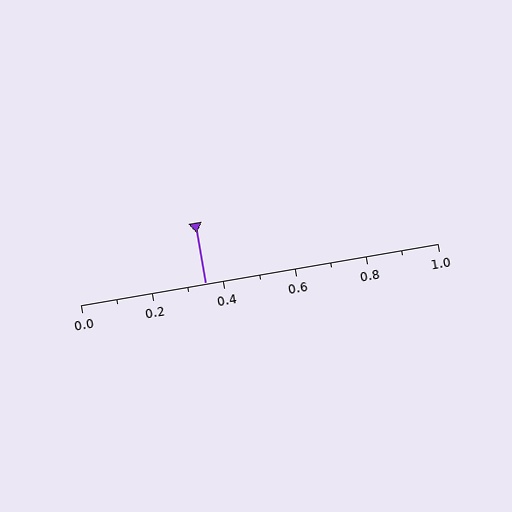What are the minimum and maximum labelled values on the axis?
The axis runs from 0.0 to 1.0.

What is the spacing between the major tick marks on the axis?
The major ticks are spaced 0.2 apart.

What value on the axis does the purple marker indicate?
The marker indicates approximately 0.35.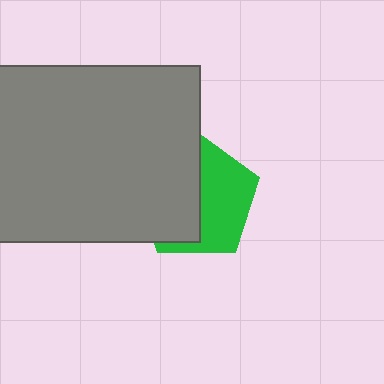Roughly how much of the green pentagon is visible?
About half of it is visible (roughly 49%).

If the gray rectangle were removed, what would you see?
You would see the complete green pentagon.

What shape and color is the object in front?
The object in front is a gray rectangle.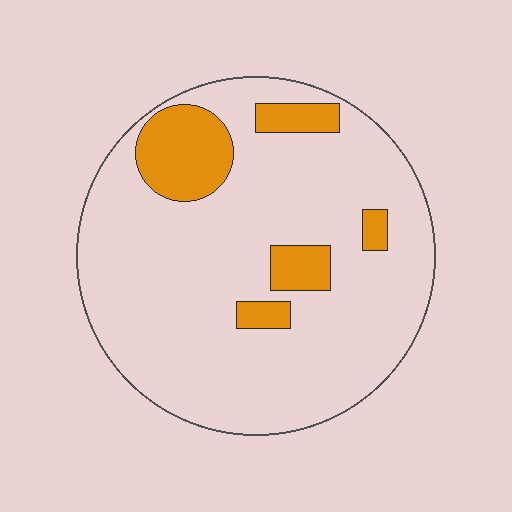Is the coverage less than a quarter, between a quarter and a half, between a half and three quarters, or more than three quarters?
Less than a quarter.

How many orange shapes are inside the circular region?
5.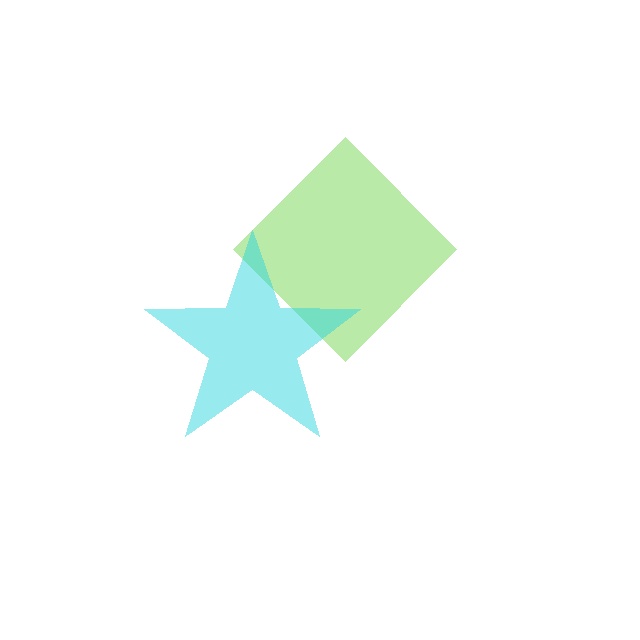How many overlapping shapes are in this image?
There are 2 overlapping shapes in the image.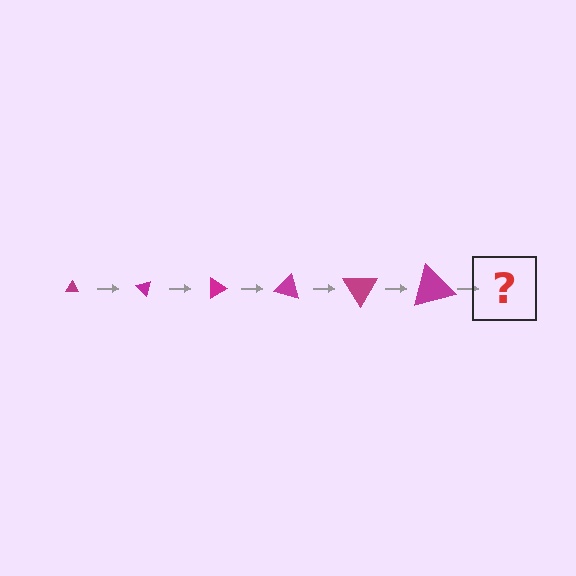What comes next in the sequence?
The next element should be a triangle, larger than the previous one and rotated 270 degrees from the start.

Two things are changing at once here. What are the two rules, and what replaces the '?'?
The two rules are that the triangle grows larger each step and it rotates 45 degrees each step. The '?' should be a triangle, larger than the previous one and rotated 270 degrees from the start.